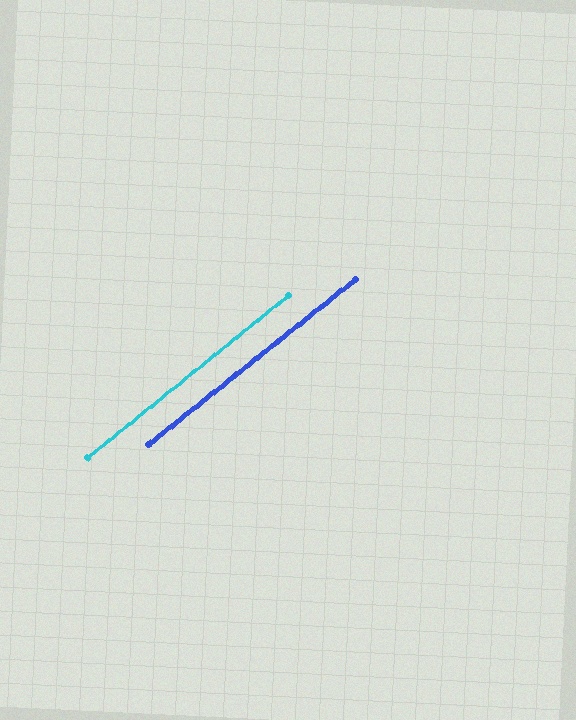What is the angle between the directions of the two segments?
Approximately 0 degrees.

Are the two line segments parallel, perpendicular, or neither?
Parallel — their directions differ by only 0.4°.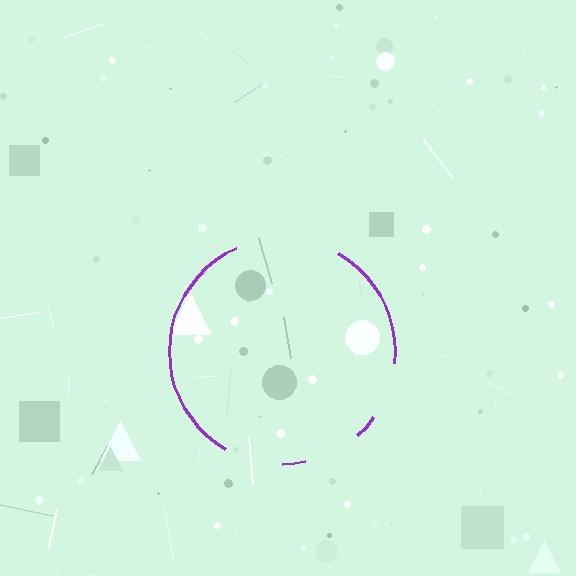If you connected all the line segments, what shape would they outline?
They would outline a circle.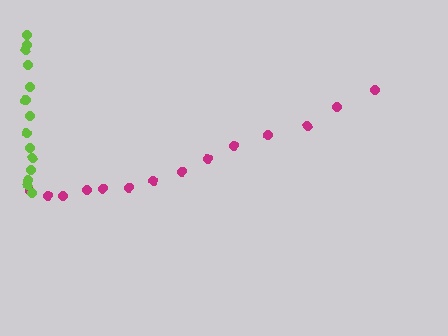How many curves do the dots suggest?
There are 2 distinct paths.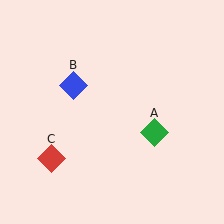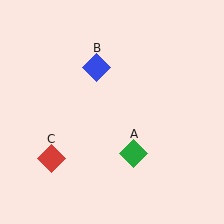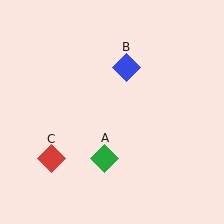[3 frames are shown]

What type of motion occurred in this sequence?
The green diamond (object A), blue diamond (object B) rotated clockwise around the center of the scene.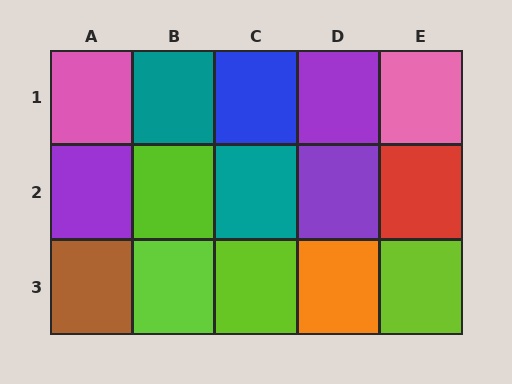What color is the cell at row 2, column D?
Purple.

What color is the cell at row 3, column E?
Lime.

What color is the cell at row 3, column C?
Lime.